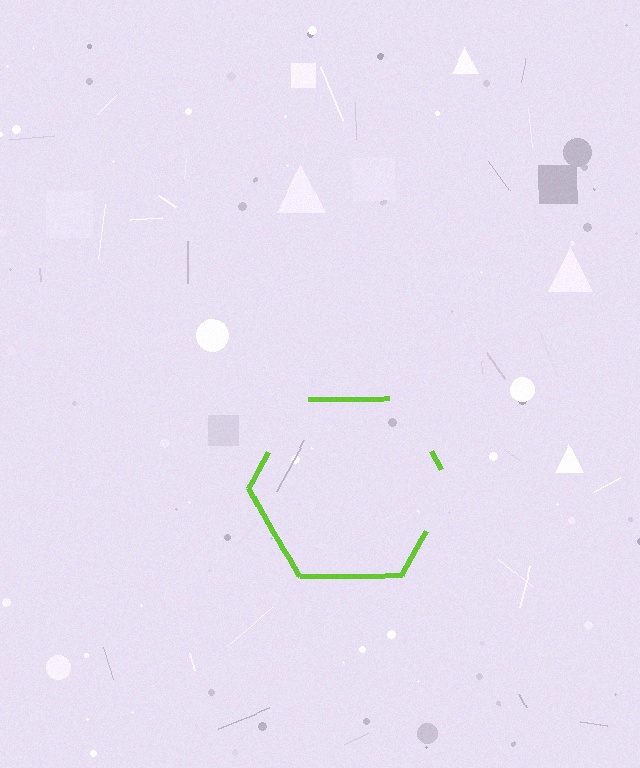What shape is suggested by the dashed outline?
The dashed outline suggests a hexagon.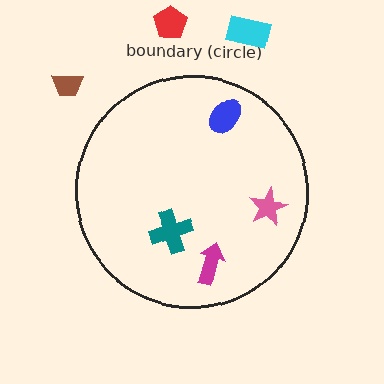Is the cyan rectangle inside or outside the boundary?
Outside.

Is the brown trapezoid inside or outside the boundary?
Outside.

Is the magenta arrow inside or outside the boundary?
Inside.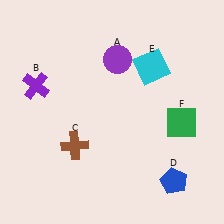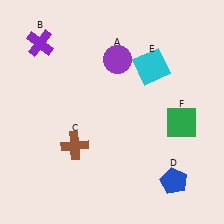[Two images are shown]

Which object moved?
The purple cross (B) moved up.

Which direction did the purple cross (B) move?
The purple cross (B) moved up.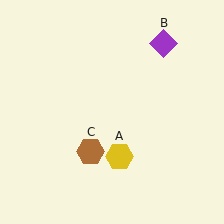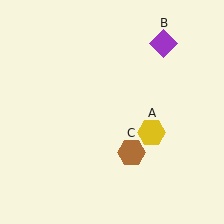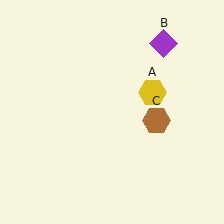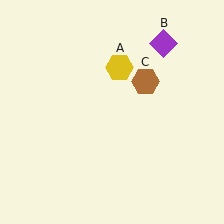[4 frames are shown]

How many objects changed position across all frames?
2 objects changed position: yellow hexagon (object A), brown hexagon (object C).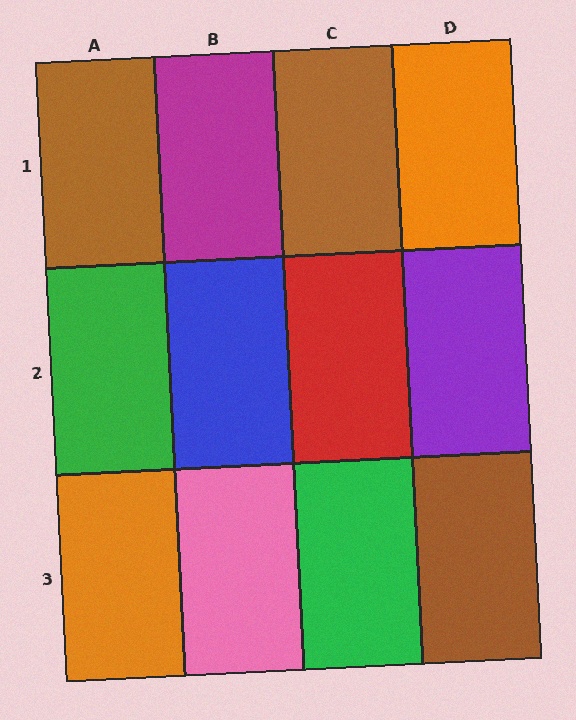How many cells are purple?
1 cell is purple.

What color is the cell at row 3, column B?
Pink.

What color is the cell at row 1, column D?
Orange.